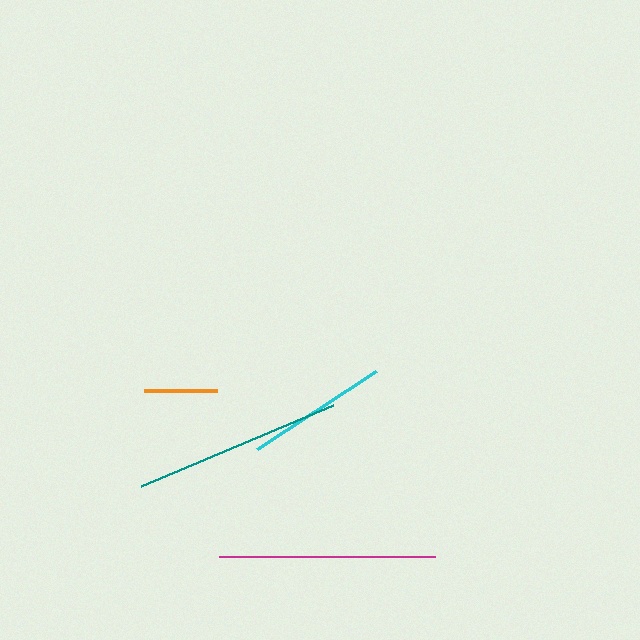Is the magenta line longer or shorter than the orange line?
The magenta line is longer than the orange line.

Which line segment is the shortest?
The orange line is the shortest at approximately 74 pixels.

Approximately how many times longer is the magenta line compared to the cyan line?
The magenta line is approximately 1.5 times the length of the cyan line.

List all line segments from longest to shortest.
From longest to shortest: magenta, teal, cyan, orange.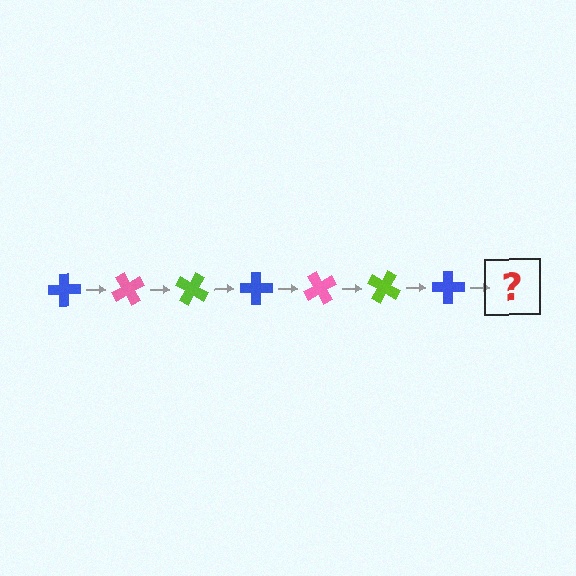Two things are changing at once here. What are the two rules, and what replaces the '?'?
The two rules are that it rotates 60 degrees each step and the color cycles through blue, pink, and lime. The '?' should be a pink cross, rotated 420 degrees from the start.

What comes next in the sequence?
The next element should be a pink cross, rotated 420 degrees from the start.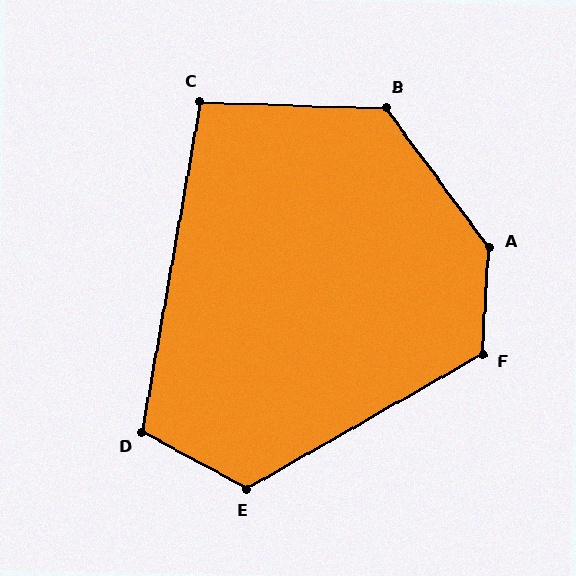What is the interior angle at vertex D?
Approximately 108 degrees (obtuse).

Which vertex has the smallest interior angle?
C, at approximately 99 degrees.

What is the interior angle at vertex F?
Approximately 123 degrees (obtuse).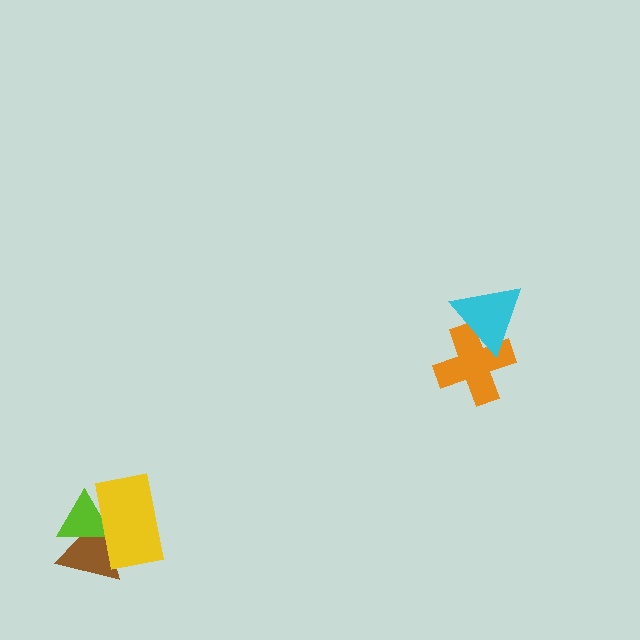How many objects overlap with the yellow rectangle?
2 objects overlap with the yellow rectangle.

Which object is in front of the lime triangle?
The yellow rectangle is in front of the lime triangle.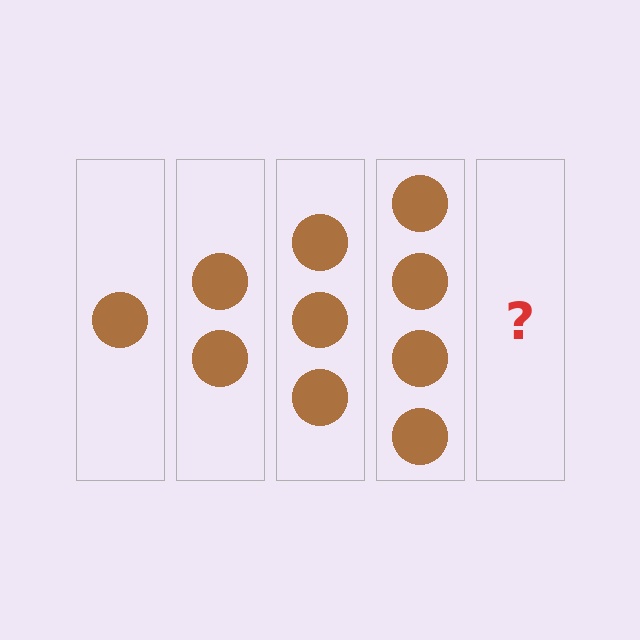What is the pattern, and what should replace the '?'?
The pattern is that each step adds one more circle. The '?' should be 5 circles.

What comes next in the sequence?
The next element should be 5 circles.